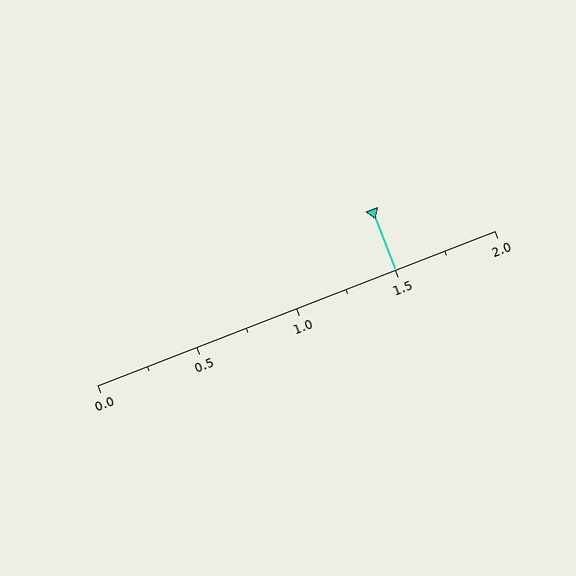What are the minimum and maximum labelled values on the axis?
The axis runs from 0.0 to 2.0.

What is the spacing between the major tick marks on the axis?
The major ticks are spaced 0.5 apart.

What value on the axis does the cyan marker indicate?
The marker indicates approximately 1.5.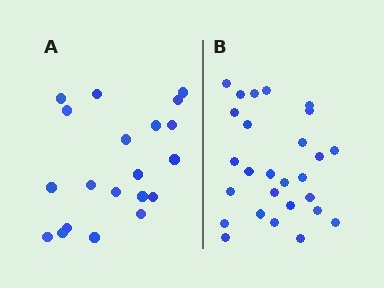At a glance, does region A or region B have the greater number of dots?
Region B (the right region) has more dots.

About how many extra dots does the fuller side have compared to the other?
Region B has roughly 8 or so more dots than region A.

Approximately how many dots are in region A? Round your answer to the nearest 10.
About 20 dots.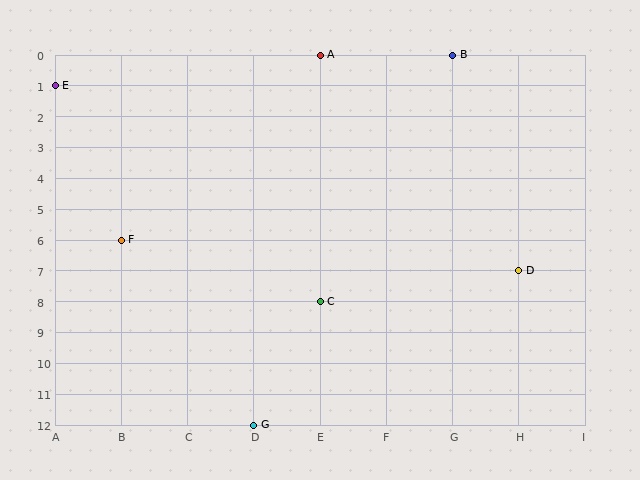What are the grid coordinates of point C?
Point C is at grid coordinates (E, 8).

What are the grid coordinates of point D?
Point D is at grid coordinates (H, 7).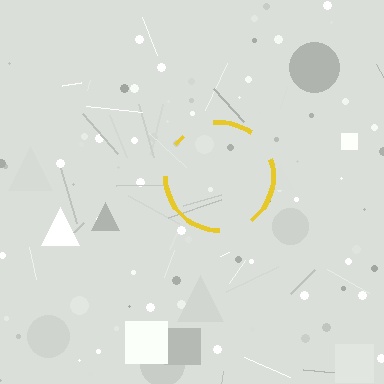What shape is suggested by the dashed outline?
The dashed outline suggests a circle.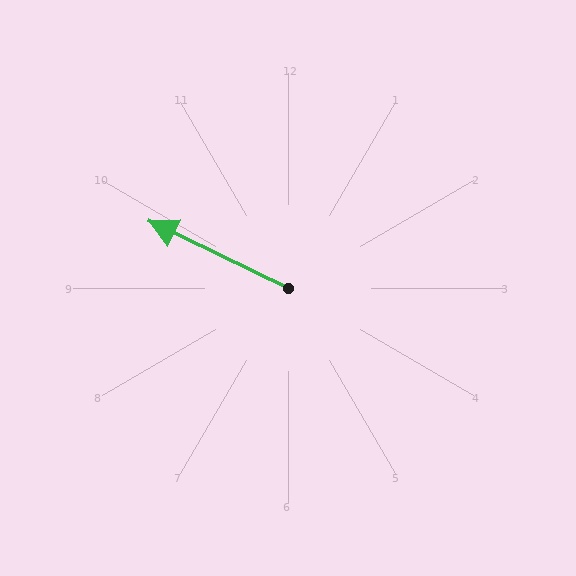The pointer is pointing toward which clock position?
Roughly 10 o'clock.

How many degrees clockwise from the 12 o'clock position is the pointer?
Approximately 296 degrees.